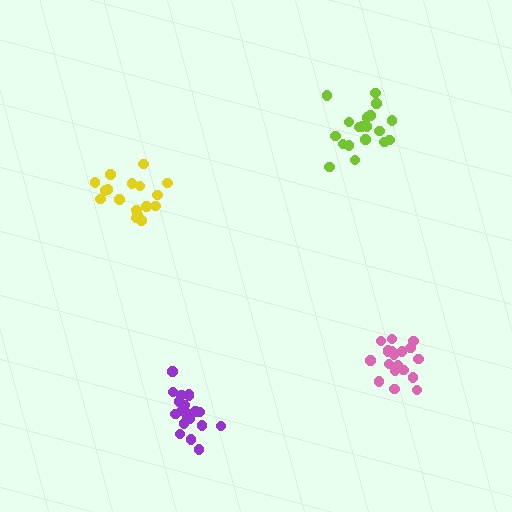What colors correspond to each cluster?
The clusters are colored: pink, purple, yellow, lime.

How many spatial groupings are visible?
There are 4 spatial groupings.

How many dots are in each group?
Group 1: 20 dots, Group 2: 20 dots, Group 3: 17 dots, Group 4: 20 dots (77 total).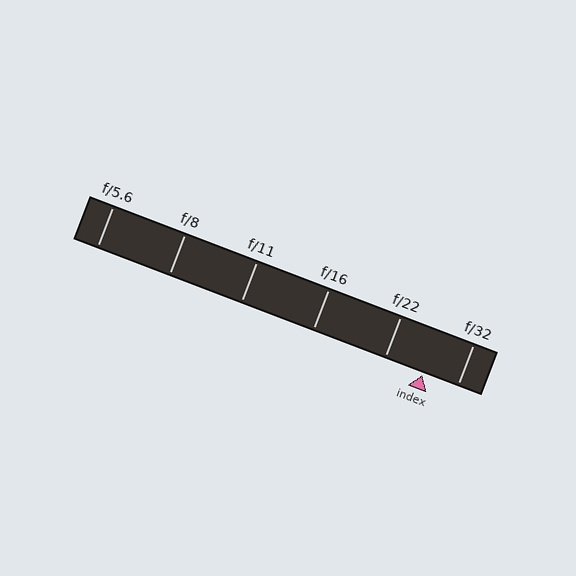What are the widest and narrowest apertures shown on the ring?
The widest aperture shown is f/5.6 and the narrowest is f/32.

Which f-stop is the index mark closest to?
The index mark is closest to f/32.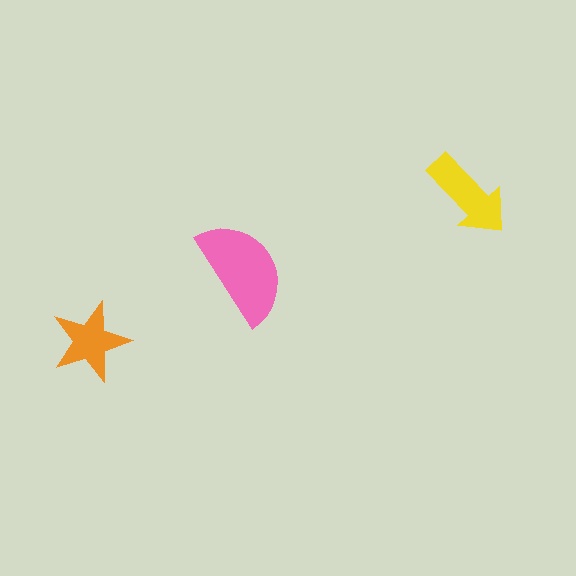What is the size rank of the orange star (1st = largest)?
3rd.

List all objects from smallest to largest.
The orange star, the yellow arrow, the pink semicircle.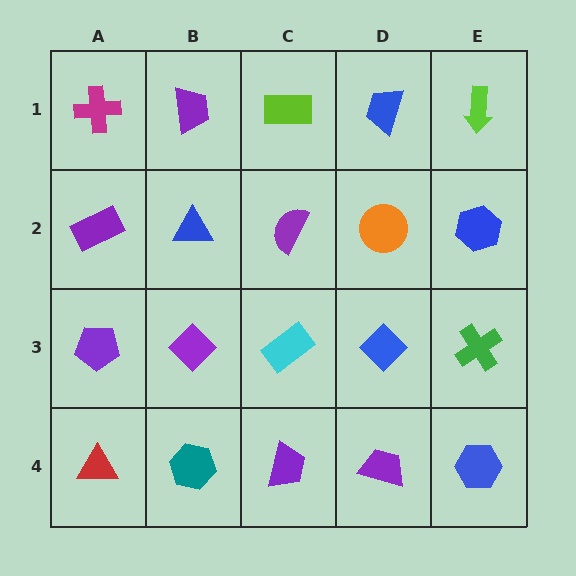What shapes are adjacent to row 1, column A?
A purple rectangle (row 2, column A), a purple trapezoid (row 1, column B).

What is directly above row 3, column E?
A blue hexagon.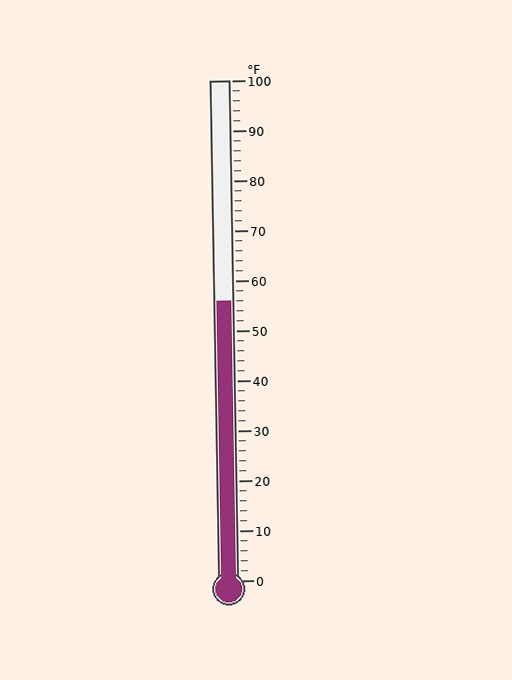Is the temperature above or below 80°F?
The temperature is below 80°F.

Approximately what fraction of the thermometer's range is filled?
The thermometer is filled to approximately 55% of its range.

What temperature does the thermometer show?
The thermometer shows approximately 56°F.